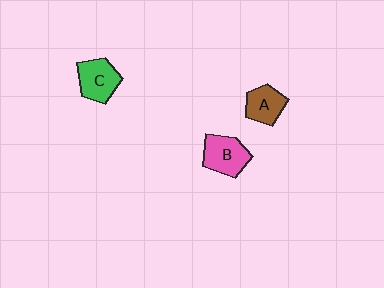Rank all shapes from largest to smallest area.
From largest to smallest: B (pink), C (green), A (brown).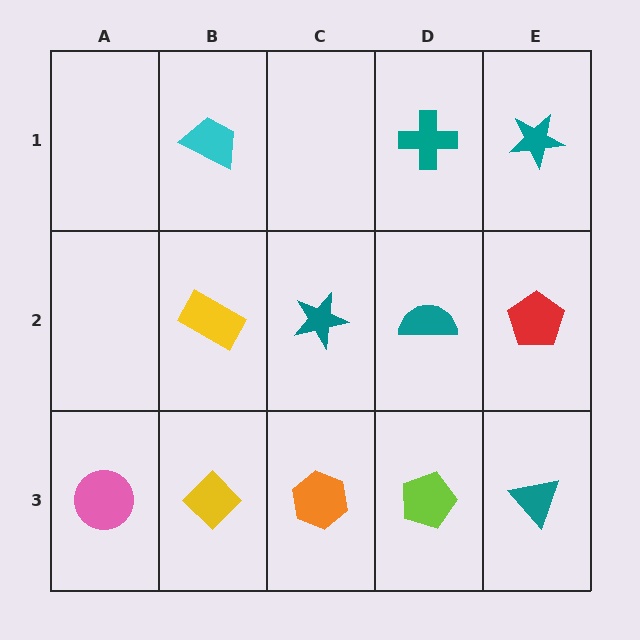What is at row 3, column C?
An orange hexagon.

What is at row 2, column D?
A teal semicircle.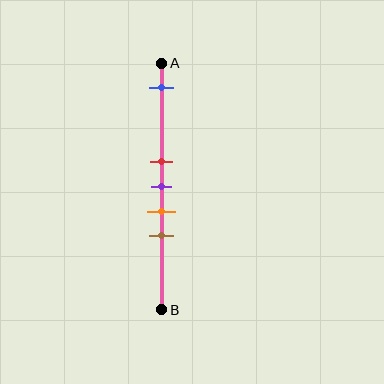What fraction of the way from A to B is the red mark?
The red mark is approximately 40% (0.4) of the way from A to B.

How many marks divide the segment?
There are 5 marks dividing the segment.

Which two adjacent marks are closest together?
The red and purple marks are the closest adjacent pair.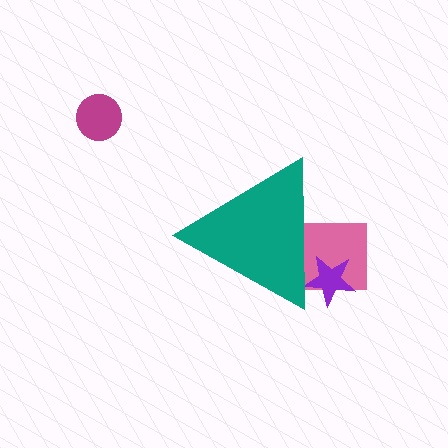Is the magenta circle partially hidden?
No, the magenta circle is fully visible.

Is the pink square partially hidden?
Yes, the pink square is partially hidden behind the teal triangle.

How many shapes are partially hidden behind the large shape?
2 shapes are partially hidden.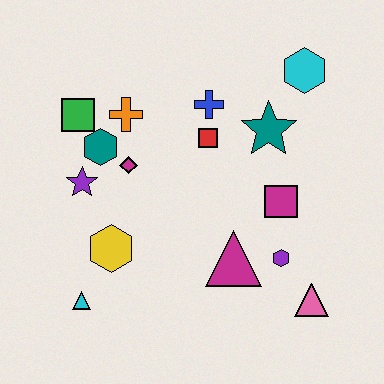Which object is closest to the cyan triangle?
The yellow hexagon is closest to the cyan triangle.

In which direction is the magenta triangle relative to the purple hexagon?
The magenta triangle is to the left of the purple hexagon.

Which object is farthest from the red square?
The cyan triangle is farthest from the red square.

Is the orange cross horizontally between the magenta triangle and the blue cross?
No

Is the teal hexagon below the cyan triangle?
No